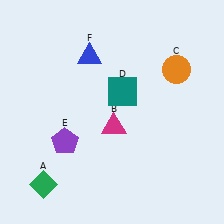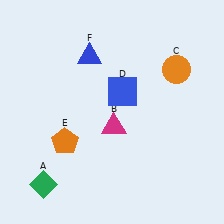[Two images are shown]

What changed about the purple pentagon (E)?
In Image 1, E is purple. In Image 2, it changed to orange.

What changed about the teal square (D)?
In Image 1, D is teal. In Image 2, it changed to blue.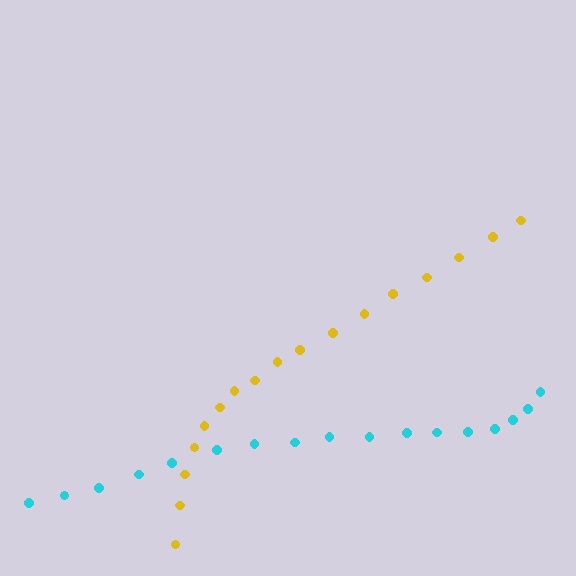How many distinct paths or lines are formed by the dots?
There are 2 distinct paths.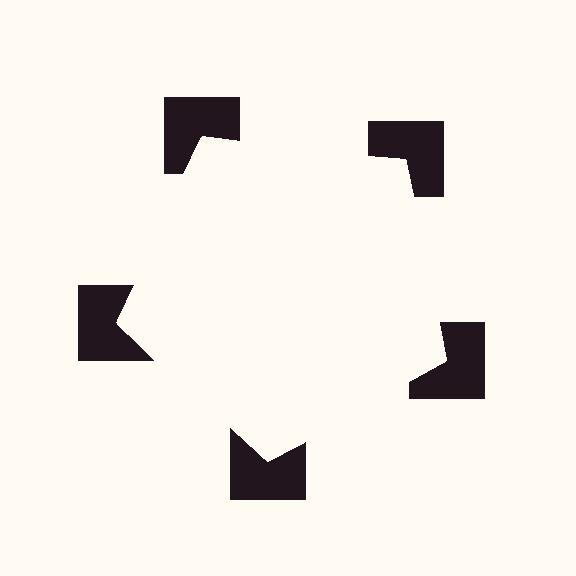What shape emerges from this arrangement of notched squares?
An illusory pentagon — its edges are inferred from the aligned wedge cuts in the notched squares, not physically drawn.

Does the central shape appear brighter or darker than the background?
It typically appears slightly brighter than the background, even though no actual brightness change is drawn.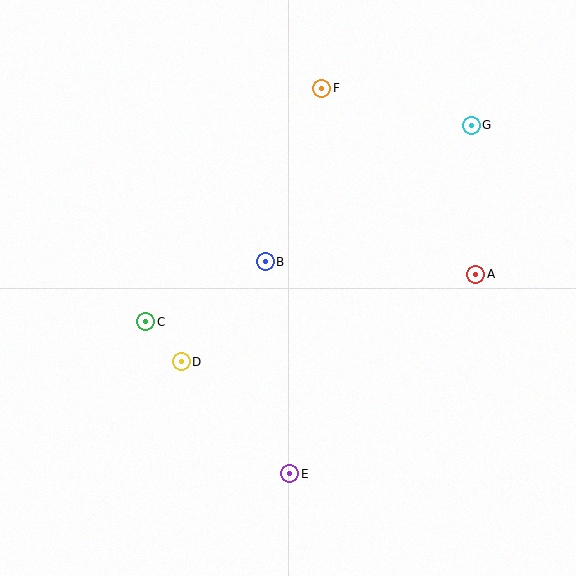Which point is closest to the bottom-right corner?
Point E is closest to the bottom-right corner.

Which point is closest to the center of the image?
Point B at (265, 262) is closest to the center.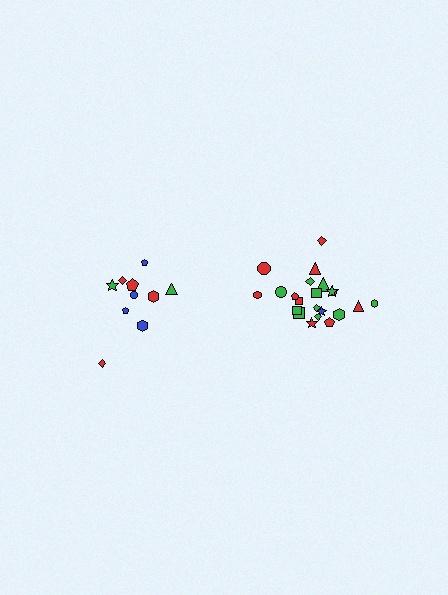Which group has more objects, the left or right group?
The right group.